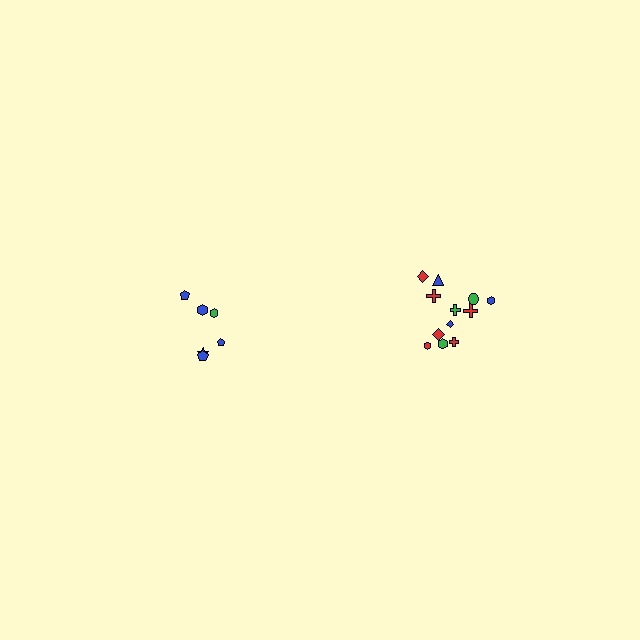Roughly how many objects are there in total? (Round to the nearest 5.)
Roughly 20 objects in total.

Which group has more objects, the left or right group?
The right group.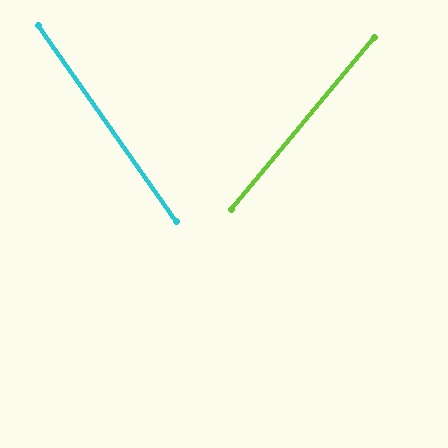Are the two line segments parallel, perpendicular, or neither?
Neither parallel nor perpendicular — they differ by about 75°.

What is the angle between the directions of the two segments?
Approximately 75 degrees.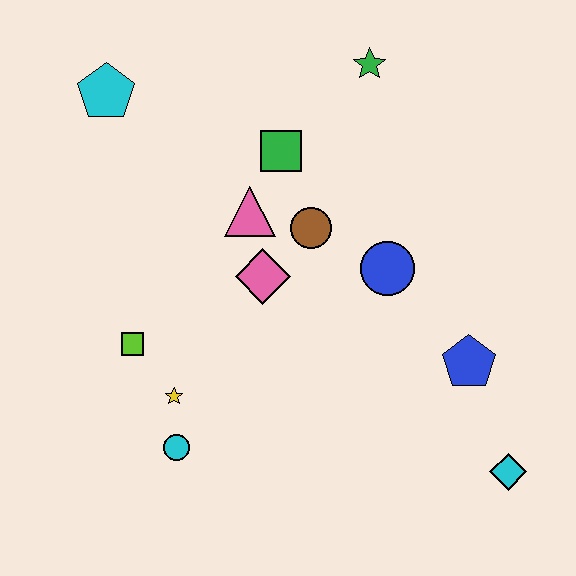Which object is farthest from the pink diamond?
The cyan diamond is farthest from the pink diamond.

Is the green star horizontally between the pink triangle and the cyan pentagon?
No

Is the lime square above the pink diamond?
No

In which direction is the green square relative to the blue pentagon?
The green square is above the blue pentagon.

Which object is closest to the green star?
The green square is closest to the green star.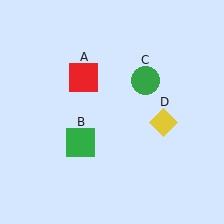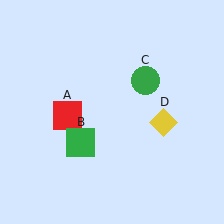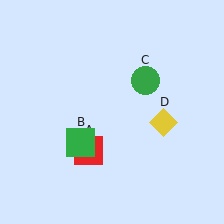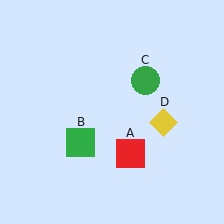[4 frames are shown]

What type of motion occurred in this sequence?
The red square (object A) rotated counterclockwise around the center of the scene.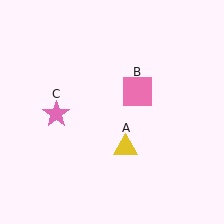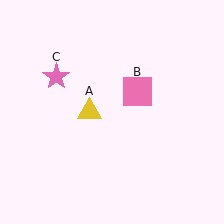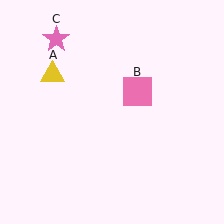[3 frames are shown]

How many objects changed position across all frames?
2 objects changed position: yellow triangle (object A), pink star (object C).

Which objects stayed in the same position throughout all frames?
Pink square (object B) remained stationary.